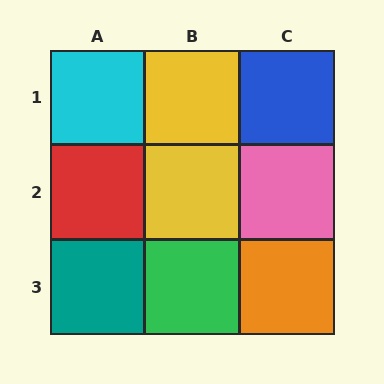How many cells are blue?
1 cell is blue.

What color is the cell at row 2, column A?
Red.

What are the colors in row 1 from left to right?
Cyan, yellow, blue.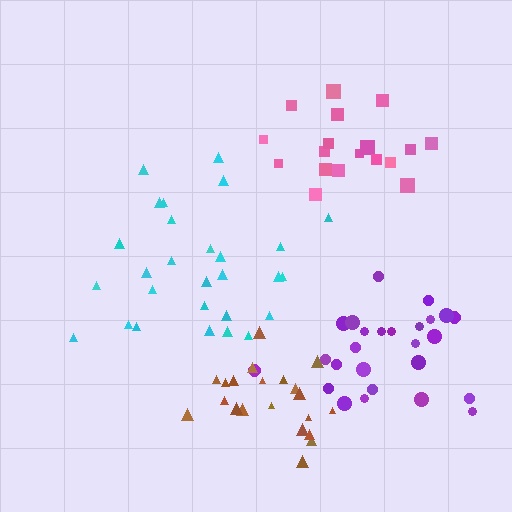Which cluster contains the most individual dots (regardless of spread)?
Cyan (28).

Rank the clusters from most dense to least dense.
brown, purple, pink, cyan.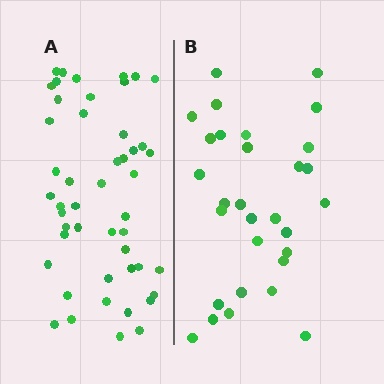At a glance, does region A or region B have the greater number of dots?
Region A (the left region) has more dots.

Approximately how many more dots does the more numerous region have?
Region A has approximately 20 more dots than region B.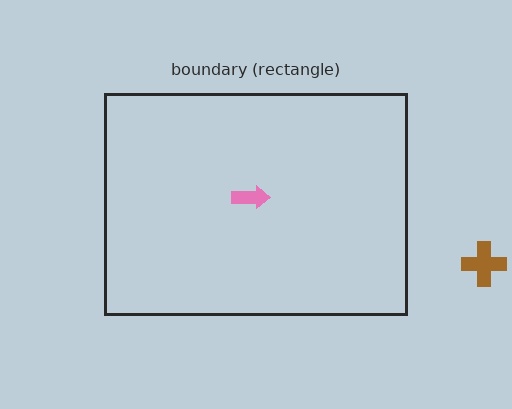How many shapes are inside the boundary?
1 inside, 1 outside.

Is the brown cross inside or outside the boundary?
Outside.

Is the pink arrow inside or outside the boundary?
Inside.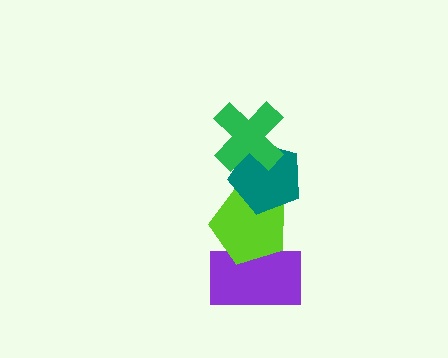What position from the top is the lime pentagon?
The lime pentagon is 3rd from the top.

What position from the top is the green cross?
The green cross is 1st from the top.